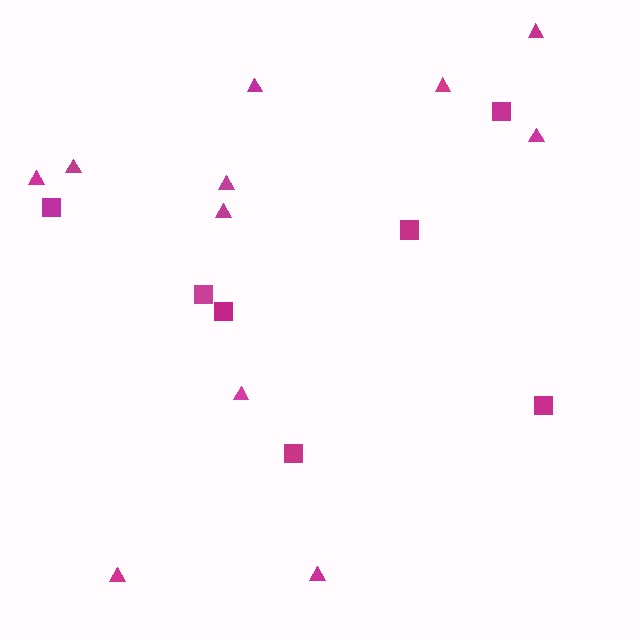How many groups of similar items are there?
There are 2 groups: one group of squares (7) and one group of triangles (11).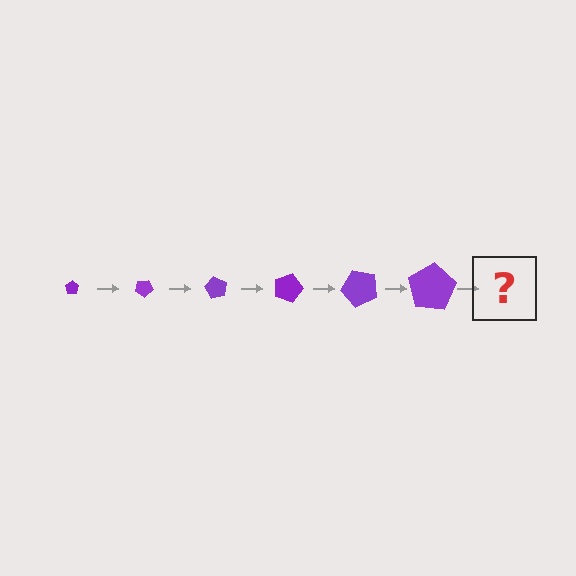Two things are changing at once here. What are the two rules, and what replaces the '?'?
The two rules are that the pentagon grows larger each step and it rotates 30 degrees each step. The '?' should be a pentagon, larger than the previous one and rotated 180 degrees from the start.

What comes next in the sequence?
The next element should be a pentagon, larger than the previous one and rotated 180 degrees from the start.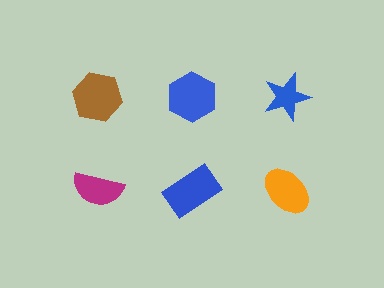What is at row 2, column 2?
A blue rectangle.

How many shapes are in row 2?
3 shapes.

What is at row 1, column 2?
A blue hexagon.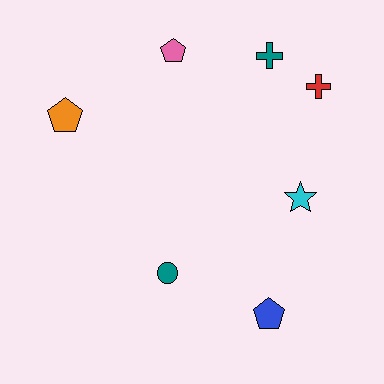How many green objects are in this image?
There are no green objects.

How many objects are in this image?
There are 7 objects.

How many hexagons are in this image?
There are no hexagons.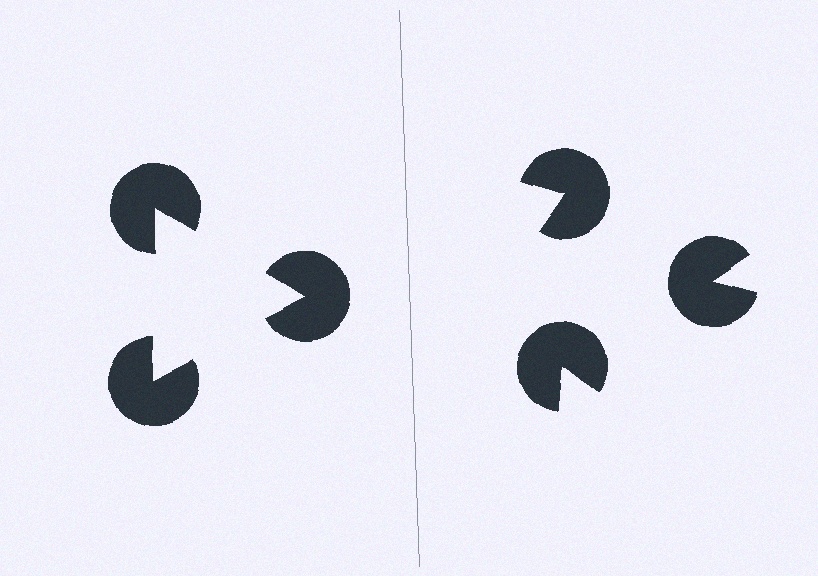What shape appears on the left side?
An illusory triangle.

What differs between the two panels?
The pac-man discs are positioned identically on both sides; only the wedge orientations differ. On the left they align to a triangle; on the right they are misaligned.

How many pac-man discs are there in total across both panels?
6 — 3 on each side.